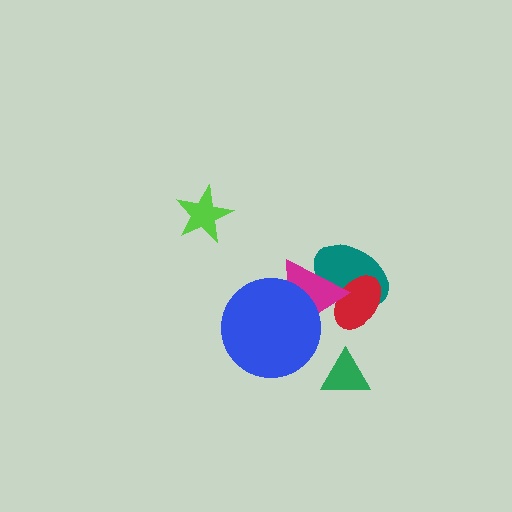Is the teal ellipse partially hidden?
Yes, it is partially covered by another shape.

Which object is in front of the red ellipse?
The magenta triangle is in front of the red ellipse.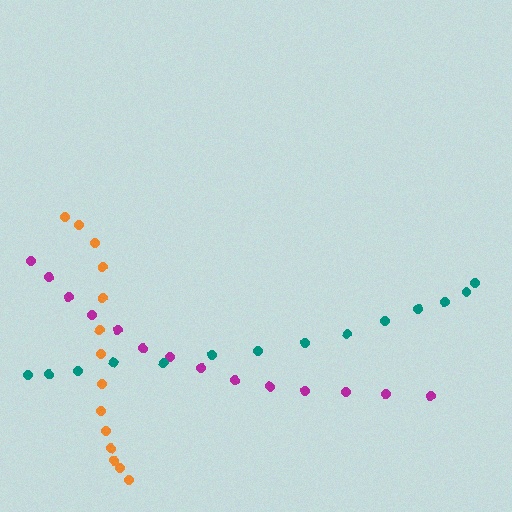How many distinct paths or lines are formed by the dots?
There are 3 distinct paths.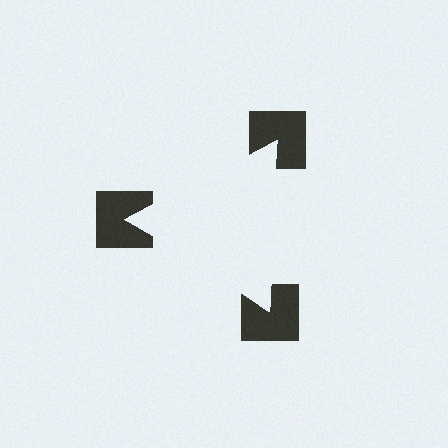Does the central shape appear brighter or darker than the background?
It typically appears slightly brighter than the background, even though no actual brightness change is drawn.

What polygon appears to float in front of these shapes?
An illusory triangle — its edges are inferred from the aligned wedge cuts in the notched squares, not physically drawn.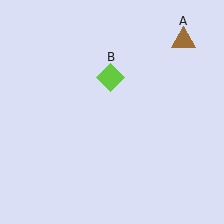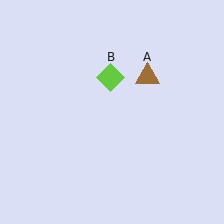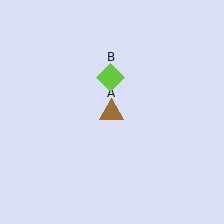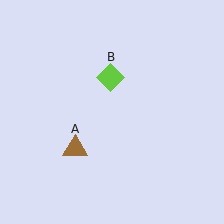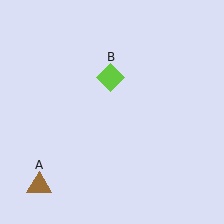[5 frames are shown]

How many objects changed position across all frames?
1 object changed position: brown triangle (object A).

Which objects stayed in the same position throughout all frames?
Lime diamond (object B) remained stationary.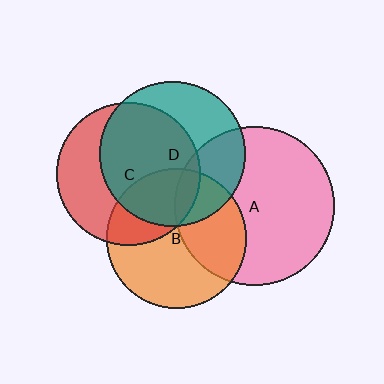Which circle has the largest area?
Circle A (pink).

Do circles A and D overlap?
Yes.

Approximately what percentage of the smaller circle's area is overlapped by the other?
Approximately 30%.